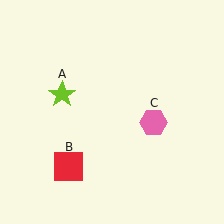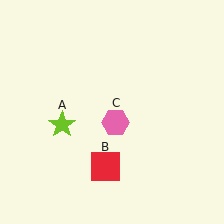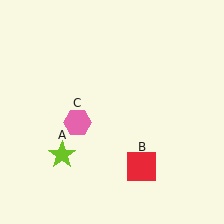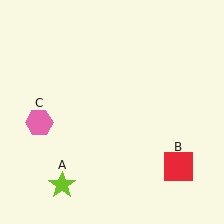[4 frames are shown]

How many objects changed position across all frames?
3 objects changed position: lime star (object A), red square (object B), pink hexagon (object C).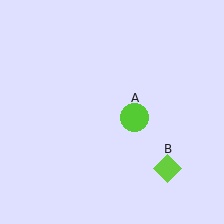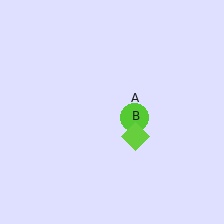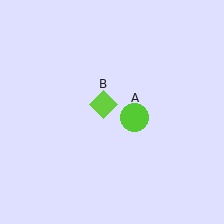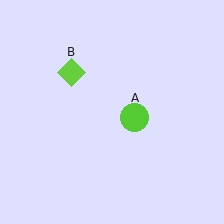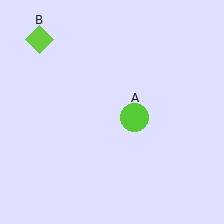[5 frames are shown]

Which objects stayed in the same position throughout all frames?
Lime circle (object A) remained stationary.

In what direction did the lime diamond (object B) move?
The lime diamond (object B) moved up and to the left.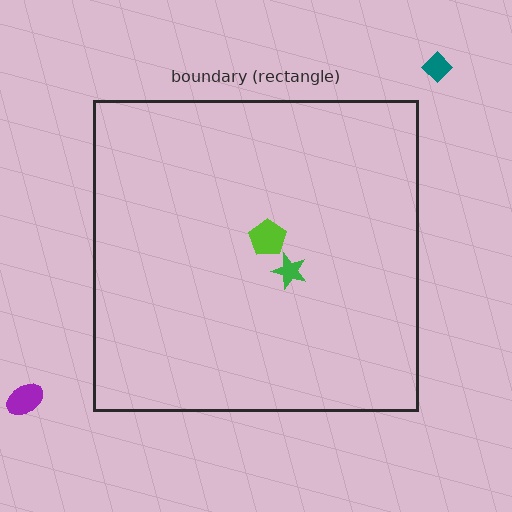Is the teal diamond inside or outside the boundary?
Outside.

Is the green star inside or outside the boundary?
Inside.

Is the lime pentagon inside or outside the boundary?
Inside.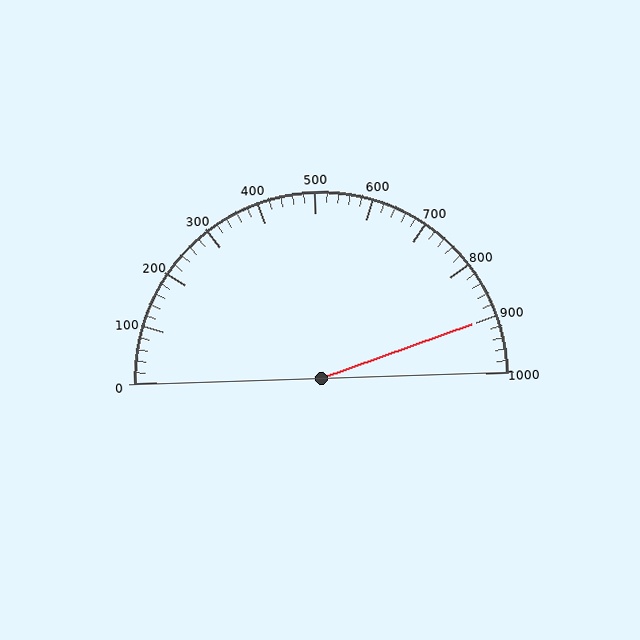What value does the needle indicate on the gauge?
The needle indicates approximately 900.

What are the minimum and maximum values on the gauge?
The gauge ranges from 0 to 1000.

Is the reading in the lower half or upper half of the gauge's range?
The reading is in the upper half of the range (0 to 1000).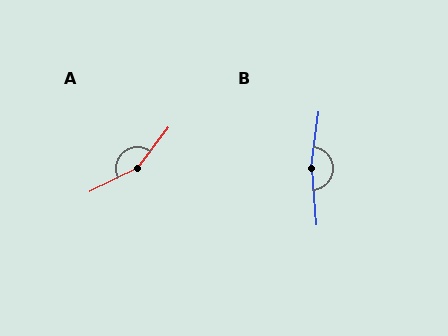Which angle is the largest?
B, at approximately 169 degrees.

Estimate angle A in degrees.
Approximately 154 degrees.